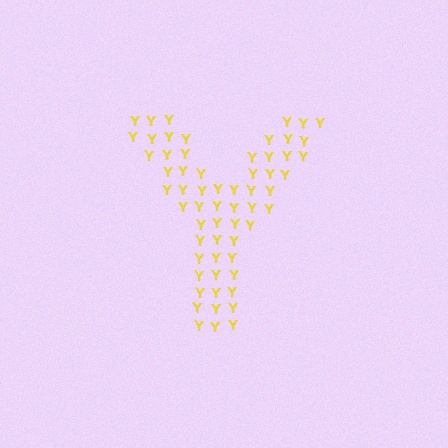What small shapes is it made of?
It is made of small letter Y's.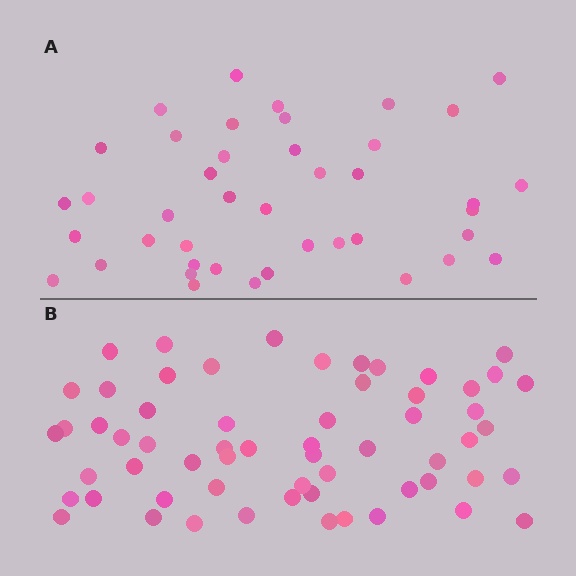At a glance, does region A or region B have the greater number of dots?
Region B (the bottom region) has more dots.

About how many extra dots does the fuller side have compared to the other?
Region B has approximately 20 more dots than region A.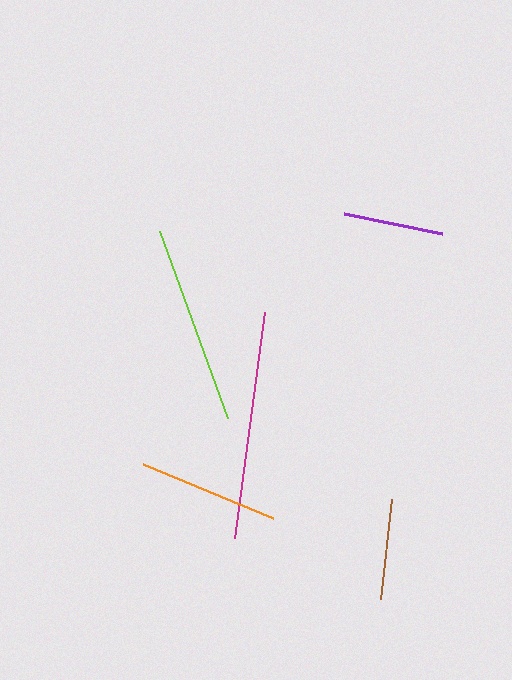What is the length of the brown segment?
The brown segment is approximately 100 pixels long.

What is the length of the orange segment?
The orange segment is approximately 141 pixels long.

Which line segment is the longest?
The magenta line is the longest at approximately 228 pixels.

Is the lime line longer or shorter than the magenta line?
The magenta line is longer than the lime line.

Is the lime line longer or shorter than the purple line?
The lime line is longer than the purple line.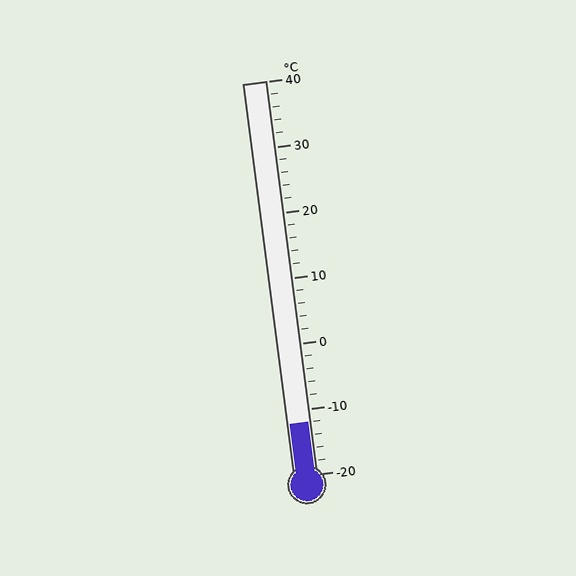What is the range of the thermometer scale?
The thermometer scale ranges from -20°C to 40°C.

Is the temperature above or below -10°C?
The temperature is below -10°C.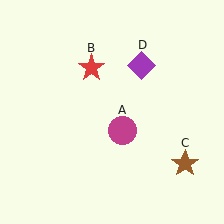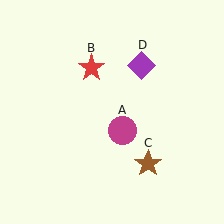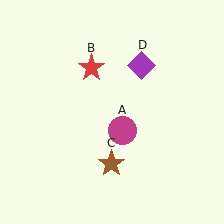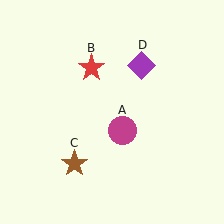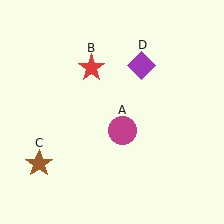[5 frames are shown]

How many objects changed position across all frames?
1 object changed position: brown star (object C).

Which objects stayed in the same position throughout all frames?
Magenta circle (object A) and red star (object B) and purple diamond (object D) remained stationary.